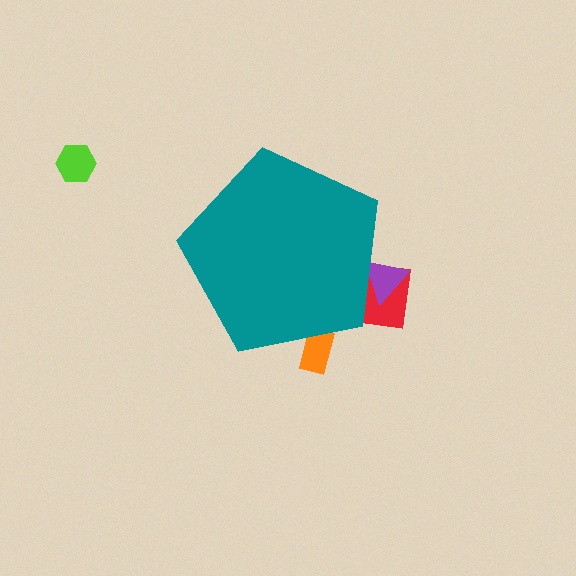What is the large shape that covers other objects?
A teal pentagon.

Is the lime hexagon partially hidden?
No, the lime hexagon is fully visible.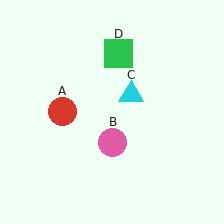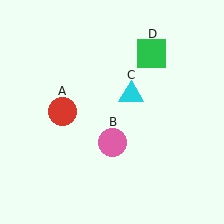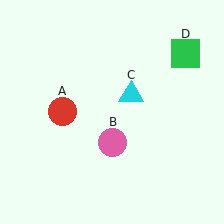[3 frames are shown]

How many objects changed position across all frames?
1 object changed position: green square (object D).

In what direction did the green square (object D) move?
The green square (object D) moved right.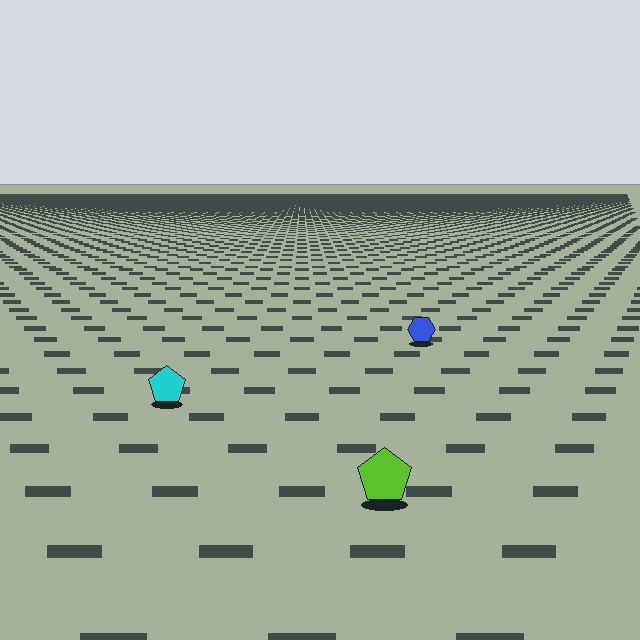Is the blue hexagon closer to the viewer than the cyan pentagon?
No. The cyan pentagon is closer — you can tell from the texture gradient: the ground texture is coarser near it.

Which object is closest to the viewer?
The lime pentagon is closest. The texture marks near it are larger and more spread out.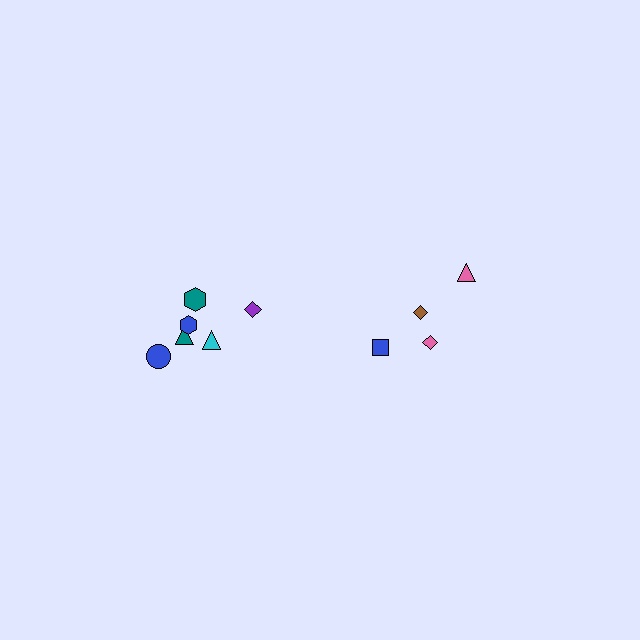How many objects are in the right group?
There are 4 objects.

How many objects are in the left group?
There are 6 objects.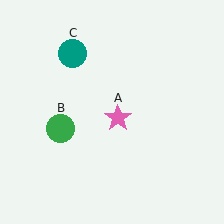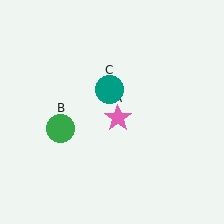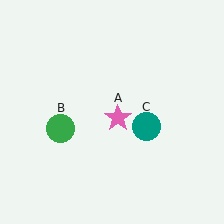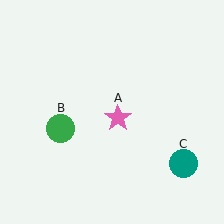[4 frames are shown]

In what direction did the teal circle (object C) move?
The teal circle (object C) moved down and to the right.